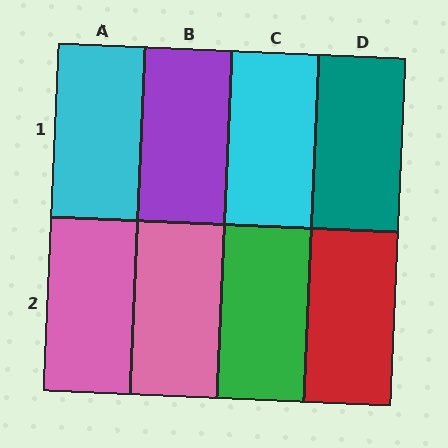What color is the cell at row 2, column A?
Pink.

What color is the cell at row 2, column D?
Red.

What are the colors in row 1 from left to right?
Cyan, purple, cyan, teal.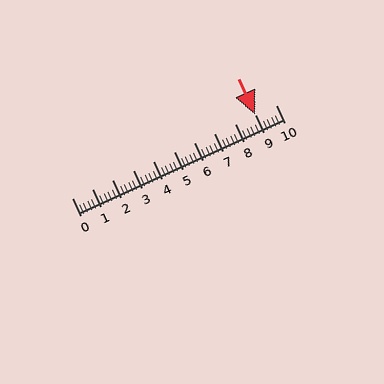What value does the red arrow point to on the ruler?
The red arrow points to approximately 9.0.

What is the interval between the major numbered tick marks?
The major tick marks are spaced 1 units apart.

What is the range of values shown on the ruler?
The ruler shows values from 0 to 10.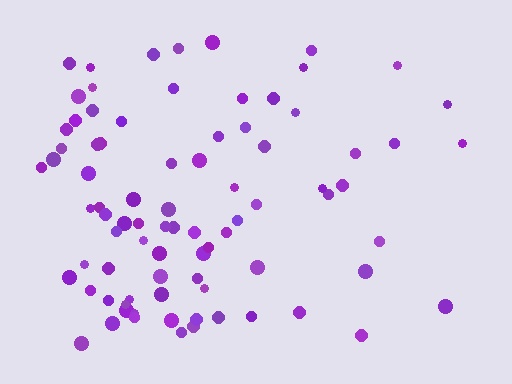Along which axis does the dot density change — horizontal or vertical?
Horizontal.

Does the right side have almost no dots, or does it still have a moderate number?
Still a moderate number, just noticeably fewer than the left.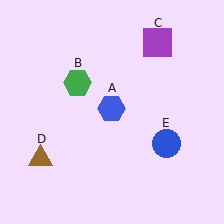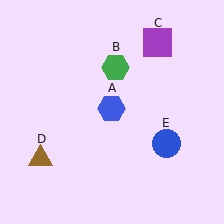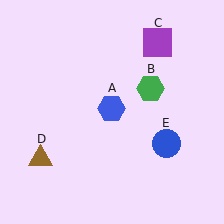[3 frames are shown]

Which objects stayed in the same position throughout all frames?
Blue hexagon (object A) and purple square (object C) and brown triangle (object D) and blue circle (object E) remained stationary.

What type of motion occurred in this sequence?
The green hexagon (object B) rotated clockwise around the center of the scene.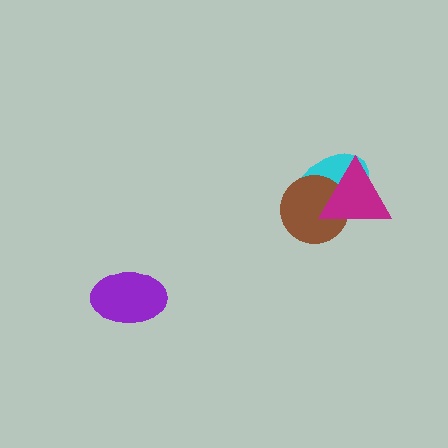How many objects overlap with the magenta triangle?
2 objects overlap with the magenta triangle.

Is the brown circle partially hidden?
Yes, it is partially covered by another shape.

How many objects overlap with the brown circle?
2 objects overlap with the brown circle.